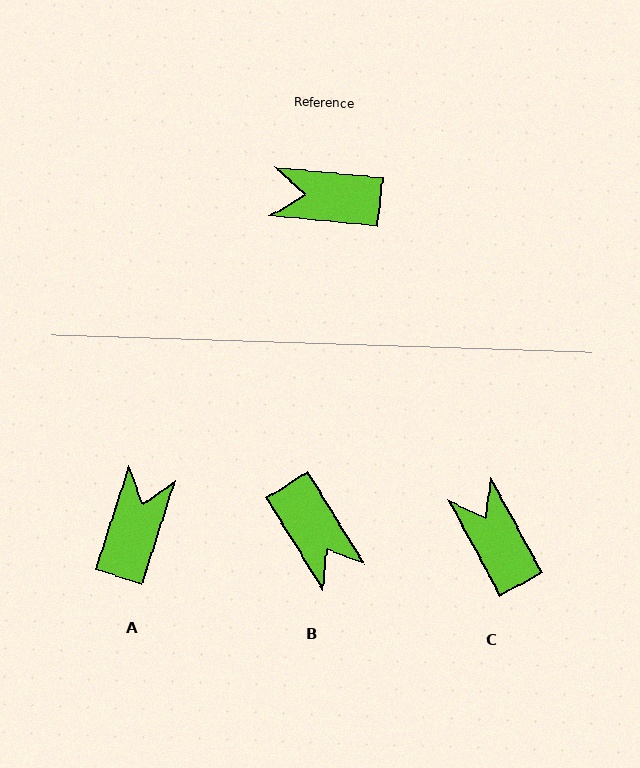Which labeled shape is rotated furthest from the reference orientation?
B, about 127 degrees away.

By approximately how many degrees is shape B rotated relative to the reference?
Approximately 127 degrees counter-clockwise.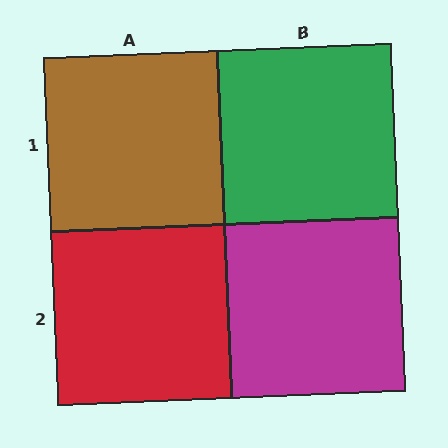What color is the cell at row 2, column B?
Magenta.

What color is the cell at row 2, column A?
Red.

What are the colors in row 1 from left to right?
Brown, green.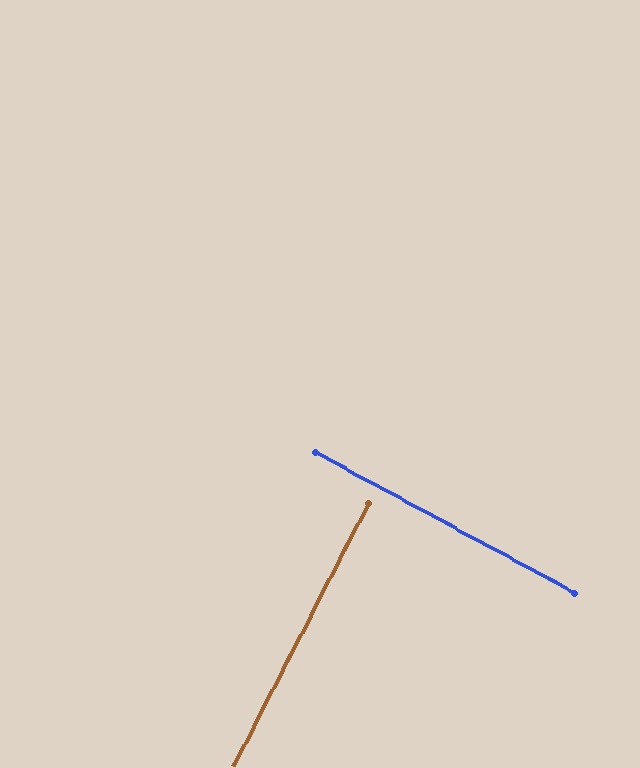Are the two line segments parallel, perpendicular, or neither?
Perpendicular — they meet at approximately 89°.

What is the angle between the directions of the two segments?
Approximately 89 degrees.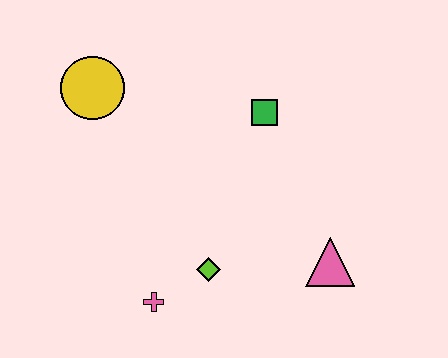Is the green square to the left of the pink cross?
No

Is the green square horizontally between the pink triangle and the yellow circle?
Yes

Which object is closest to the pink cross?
The lime diamond is closest to the pink cross.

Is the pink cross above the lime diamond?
No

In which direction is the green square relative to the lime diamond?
The green square is above the lime diamond.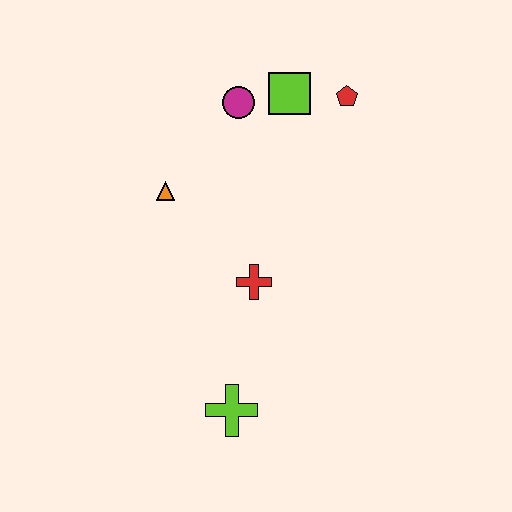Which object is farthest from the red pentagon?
The lime cross is farthest from the red pentagon.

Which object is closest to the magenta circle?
The lime square is closest to the magenta circle.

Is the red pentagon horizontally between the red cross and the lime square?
No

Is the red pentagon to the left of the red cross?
No